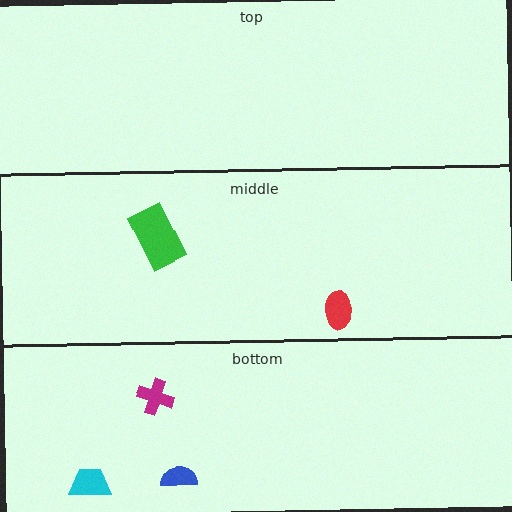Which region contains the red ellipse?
The middle region.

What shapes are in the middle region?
The green rectangle, the red ellipse.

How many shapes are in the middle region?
2.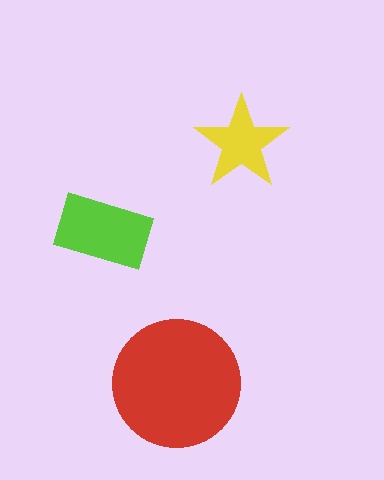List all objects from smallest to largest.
The yellow star, the lime rectangle, the red circle.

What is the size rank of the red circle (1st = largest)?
1st.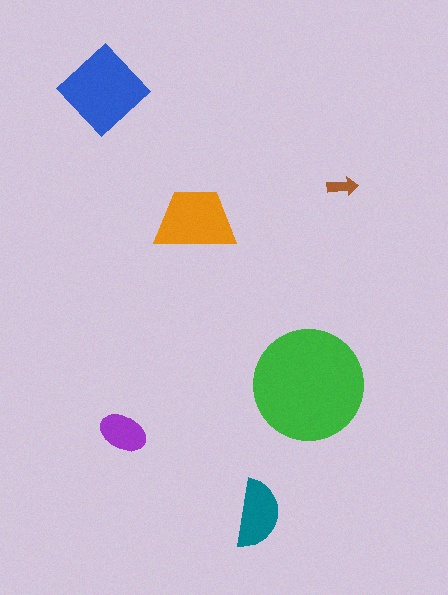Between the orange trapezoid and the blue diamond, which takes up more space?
The blue diamond.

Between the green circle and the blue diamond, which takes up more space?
The green circle.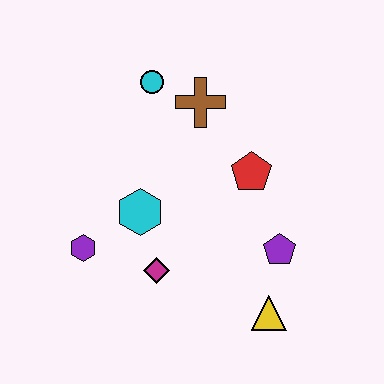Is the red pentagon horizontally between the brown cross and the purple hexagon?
No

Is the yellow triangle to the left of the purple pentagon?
Yes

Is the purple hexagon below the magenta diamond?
No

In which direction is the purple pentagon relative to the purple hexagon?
The purple pentagon is to the right of the purple hexagon.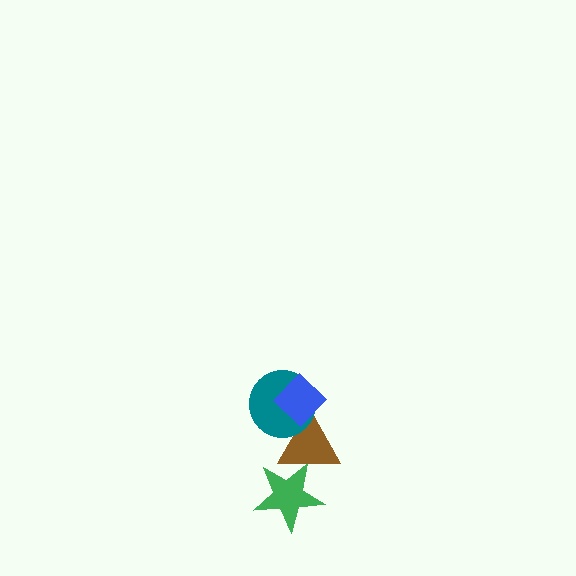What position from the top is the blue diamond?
The blue diamond is 1st from the top.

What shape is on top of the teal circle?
The blue diamond is on top of the teal circle.